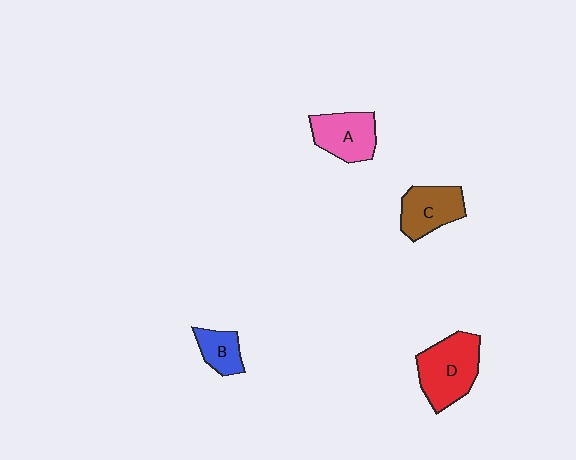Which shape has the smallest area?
Shape B (blue).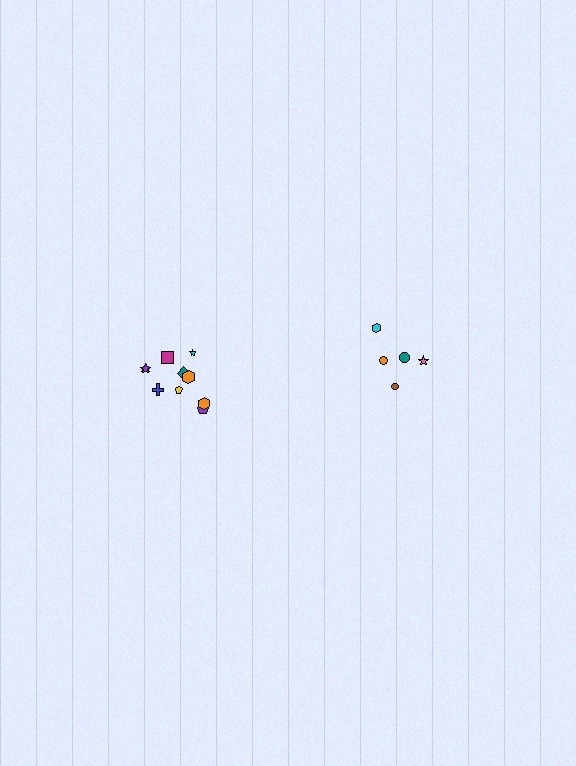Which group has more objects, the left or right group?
The left group.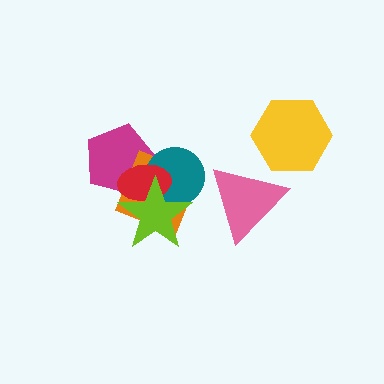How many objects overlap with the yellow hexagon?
0 objects overlap with the yellow hexagon.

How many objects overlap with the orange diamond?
4 objects overlap with the orange diamond.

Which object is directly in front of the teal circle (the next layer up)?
The red ellipse is directly in front of the teal circle.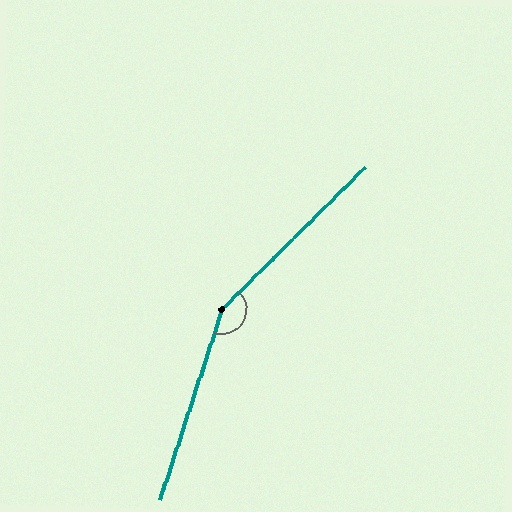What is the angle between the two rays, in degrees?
Approximately 153 degrees.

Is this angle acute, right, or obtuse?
It is obtuse.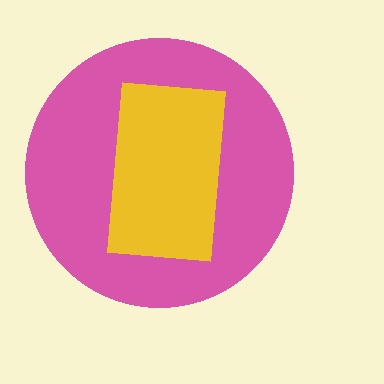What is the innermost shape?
The yellow rectangle.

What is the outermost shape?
The pink circle.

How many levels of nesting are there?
2.